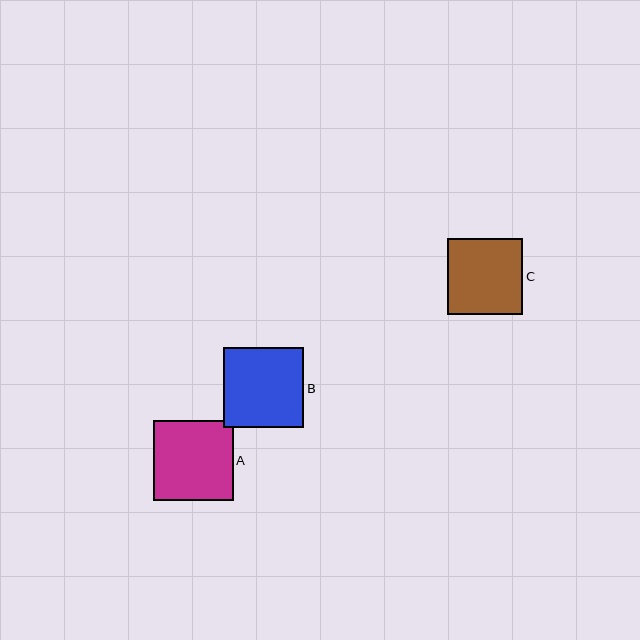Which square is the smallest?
Square C is the smallest with a size of approximately 76 pixels.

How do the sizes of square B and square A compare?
Square B and square A are approximately the same size.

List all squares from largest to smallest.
From largest to smallest: B, A, C.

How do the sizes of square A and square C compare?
Square A and square C are approximately the same size.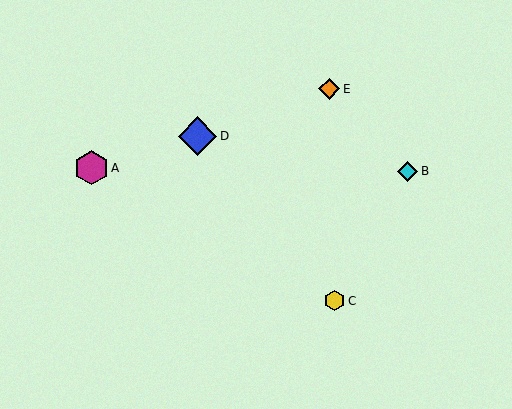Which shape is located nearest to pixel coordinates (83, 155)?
The magenta hexagon (labeled A) at (91, 168) is nearest to that location.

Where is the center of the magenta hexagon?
The center of the magenta hexagon is at (91, 168).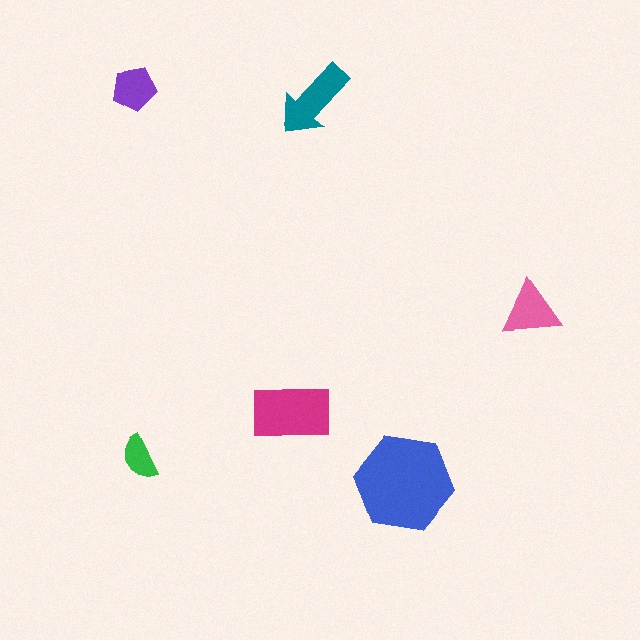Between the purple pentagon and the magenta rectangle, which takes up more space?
The magenta rectangle.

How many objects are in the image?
There are 6 objects in the image.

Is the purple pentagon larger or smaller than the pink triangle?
Smaller.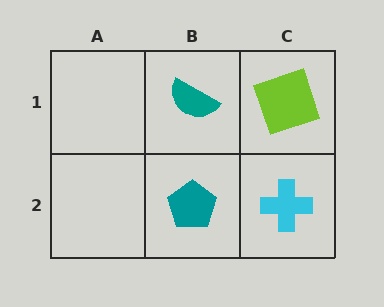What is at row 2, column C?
A cyan cross.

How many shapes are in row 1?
2 shapes.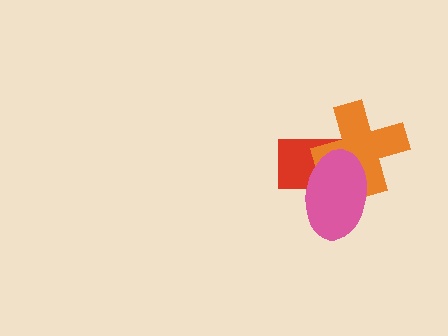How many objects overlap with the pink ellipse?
2 objects overlap with the pink ellipse.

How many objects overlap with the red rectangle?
2 objects overlap with the red rectangle.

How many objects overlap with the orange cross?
2 objects overlap with the orange cross.